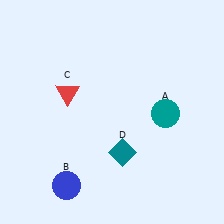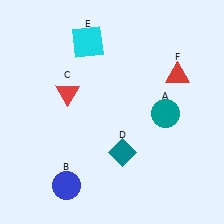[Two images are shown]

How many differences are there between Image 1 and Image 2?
There are 2 differences between the two images.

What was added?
A cyan square (E), a red triangle (F) were added in Image 2.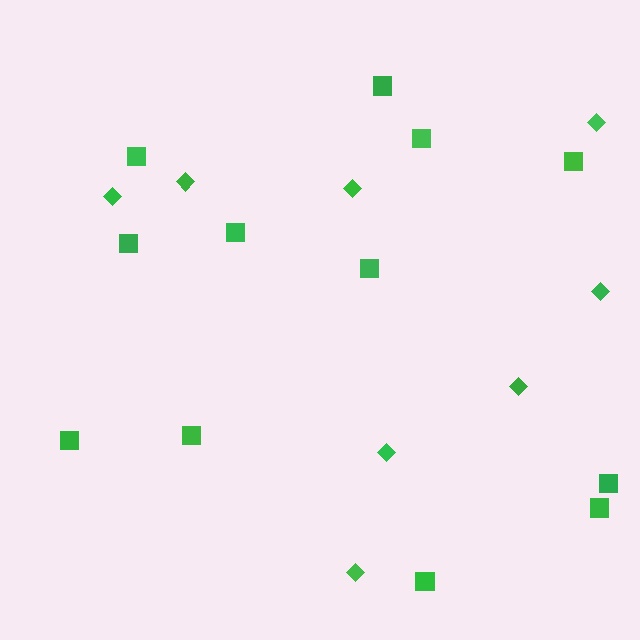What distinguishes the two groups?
There are 2 groups: one group of diamonds (8) and one group of squares (12).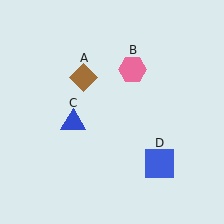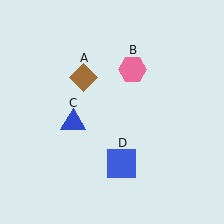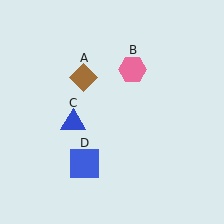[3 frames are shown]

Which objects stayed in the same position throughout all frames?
Brown diamond (object A) and pink hexagon (object B) and blue triangle (object C) remained stationary.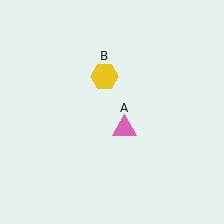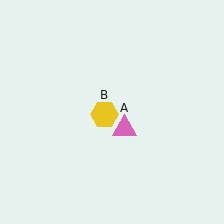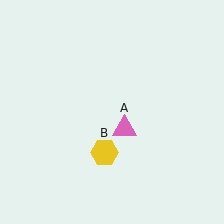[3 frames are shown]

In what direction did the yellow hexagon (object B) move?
The yellow hexagon (object B) moved down.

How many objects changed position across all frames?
1 object changed position: yellow hexagon (object B).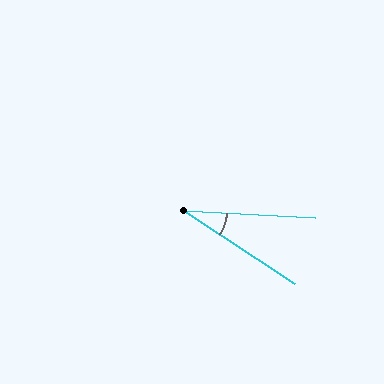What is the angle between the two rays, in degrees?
Approximately 30 degrees.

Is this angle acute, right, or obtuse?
It is acute.